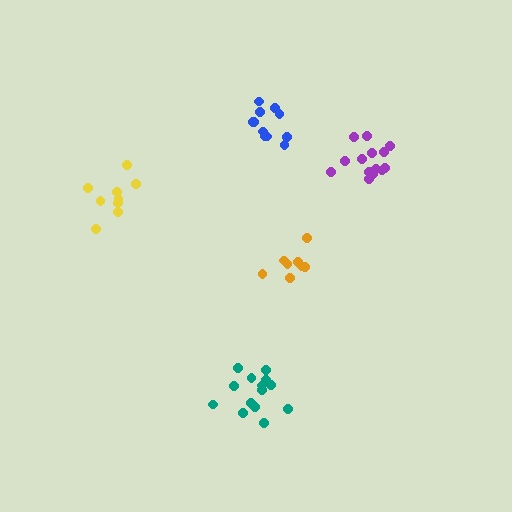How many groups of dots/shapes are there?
There are 5 groups.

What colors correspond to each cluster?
The clusters are colored: orange, yellow, purple, blue, teal.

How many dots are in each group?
Group 1: 8 dots, Group 2: 9 dots, Group 3: 14 dots, Group 4: 11 dots, Group 5: 14 dots (56 total).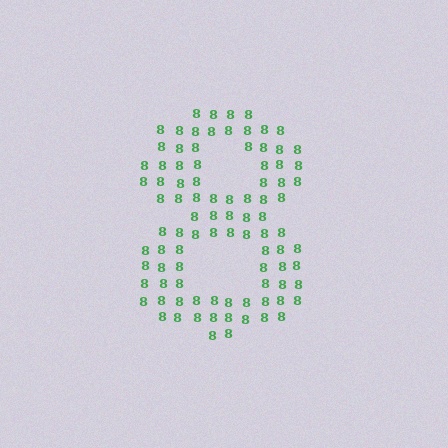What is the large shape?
The large shape is the digit 8.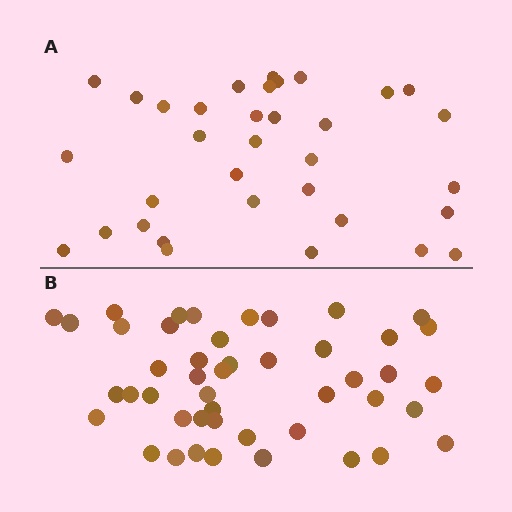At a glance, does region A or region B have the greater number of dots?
Region B (the bottom region) has more dots.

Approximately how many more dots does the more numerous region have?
Region B has roughly 12 or so more dots than region A.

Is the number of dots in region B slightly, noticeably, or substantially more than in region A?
Region B has noticeably more, but not dramatically so. The ratio is roughly 1.4 to 1.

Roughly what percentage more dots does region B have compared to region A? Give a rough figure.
About 35% more.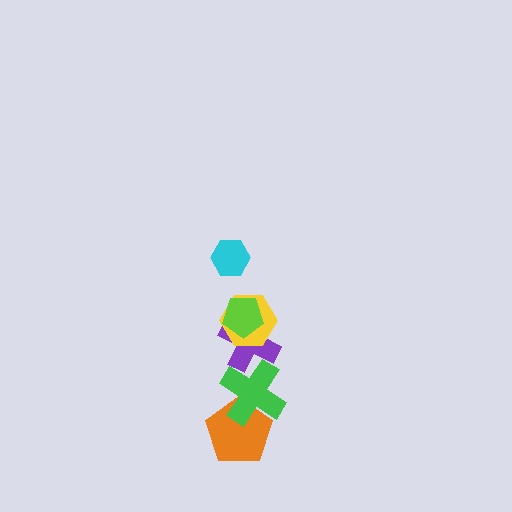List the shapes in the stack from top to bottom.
From top to bottom: the cyan hexagon, the lime pentagon, the yellow hexagon, the purple cross, the green cross, the orange pentagon.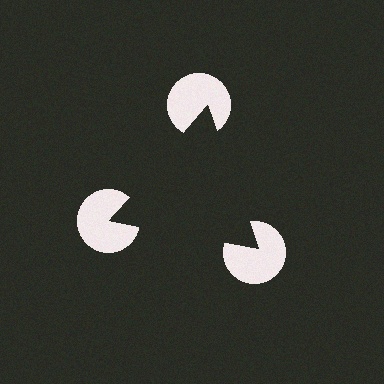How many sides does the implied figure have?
3 sides.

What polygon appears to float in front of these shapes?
An illusory triangle — its edges are inferred from the aligned wedge cuts in the pac-man discs, not physically drawn.